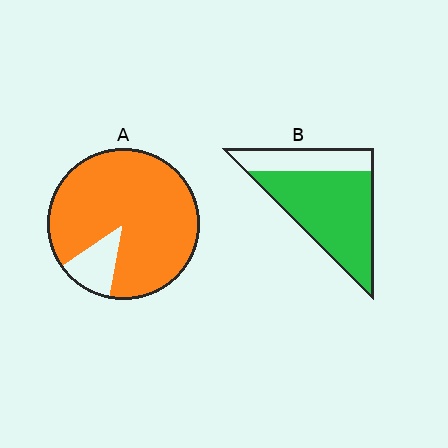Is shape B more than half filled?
Yes.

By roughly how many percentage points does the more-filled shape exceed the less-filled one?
By roughly 15 percentage points (A over B).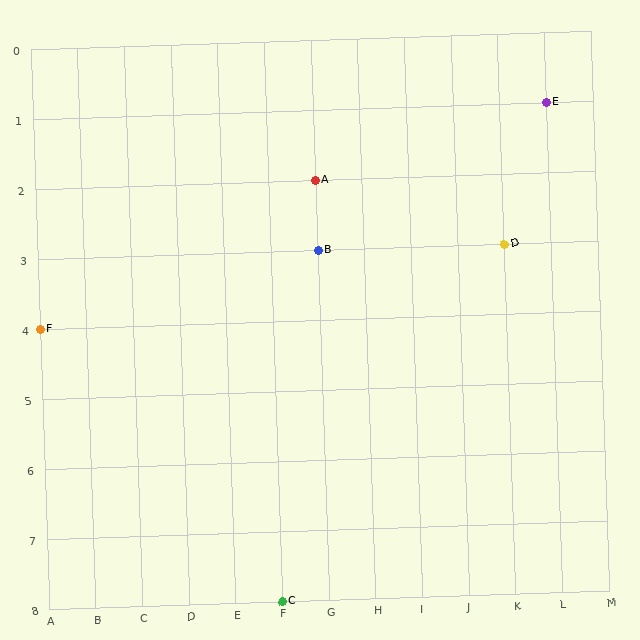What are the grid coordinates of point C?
Point C is at grid coordinates (F, 8).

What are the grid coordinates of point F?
Point F is at grid coordinates (A, 4).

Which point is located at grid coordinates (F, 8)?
Point C is at (F, 8).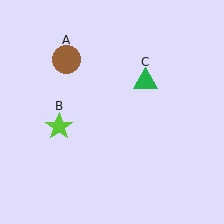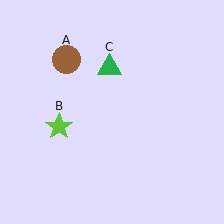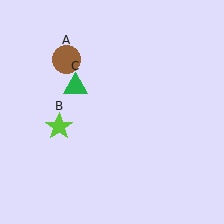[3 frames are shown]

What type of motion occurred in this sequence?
The green triangle (object C) rotated counterclockwise around the center of the scene.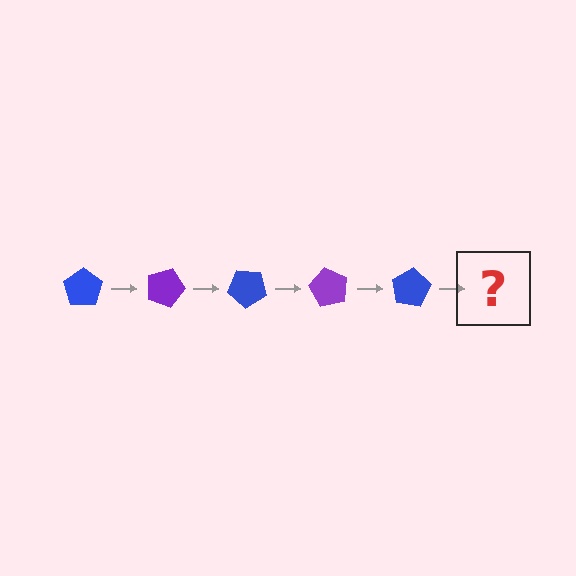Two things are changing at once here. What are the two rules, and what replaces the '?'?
The two rules are that it rotates 20 degrees each step and the color cycles through blue and purple. The '?' should be a purple pentagon, rotated 100 degrees from the start.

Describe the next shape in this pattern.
It should be a purple pentagon, rotated 100 degrees from the start.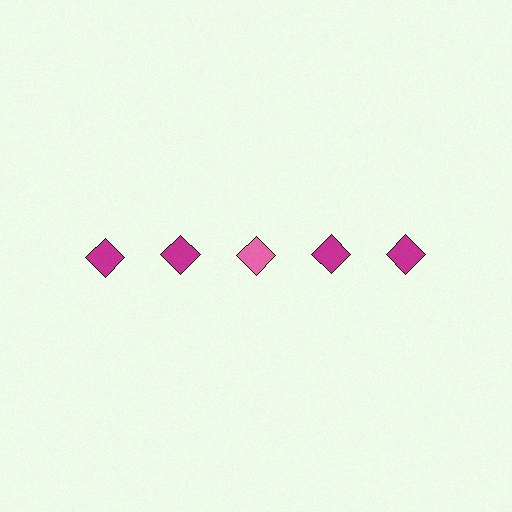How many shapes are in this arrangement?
There are 5 shapes arranged in a grid pattern.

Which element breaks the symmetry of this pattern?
The pink diamond in the top row, center column breaks the symmetry. All other shapes are magenta diamonds.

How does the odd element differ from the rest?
It has a different color: pink instead of magenta.